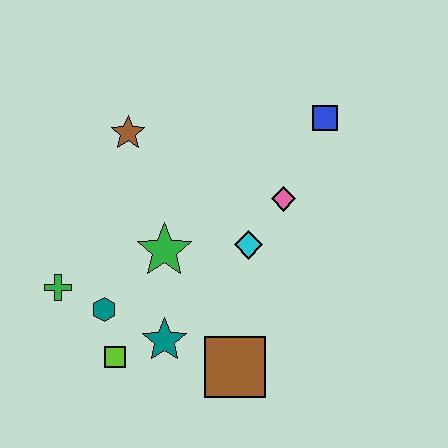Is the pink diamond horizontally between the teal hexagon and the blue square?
Yes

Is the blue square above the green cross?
Yes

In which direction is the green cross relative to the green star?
The green cross is to the left of the green star.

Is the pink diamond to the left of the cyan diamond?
No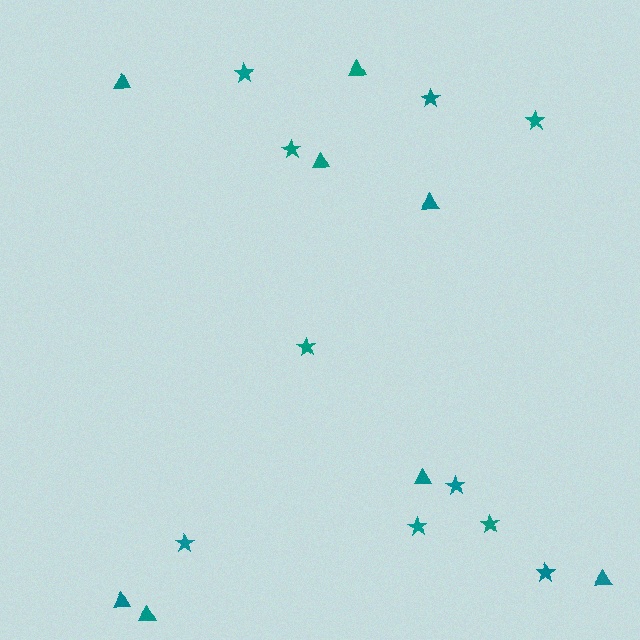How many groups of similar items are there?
There are 2 groups: one group of triangles (8) and one group of stars (10).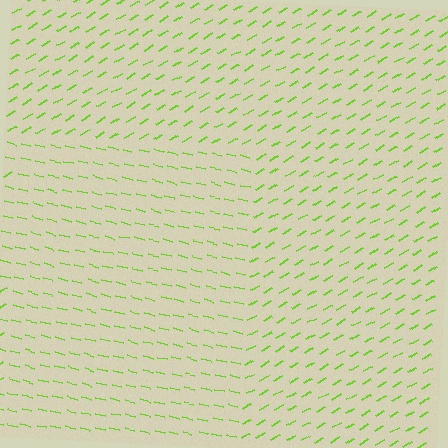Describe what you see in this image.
The image is filled with small lime line segments. A rectangle region in the image has lines oriented differently from the surrounding lines, creating a visible texture boundary.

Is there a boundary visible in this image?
Yes, there is a texture boundary formed by a change in line orientation.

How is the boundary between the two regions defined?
The boundary is defined purely by a change in line orientation (approximately 45 degrees difference). All lines are the same color and thickness.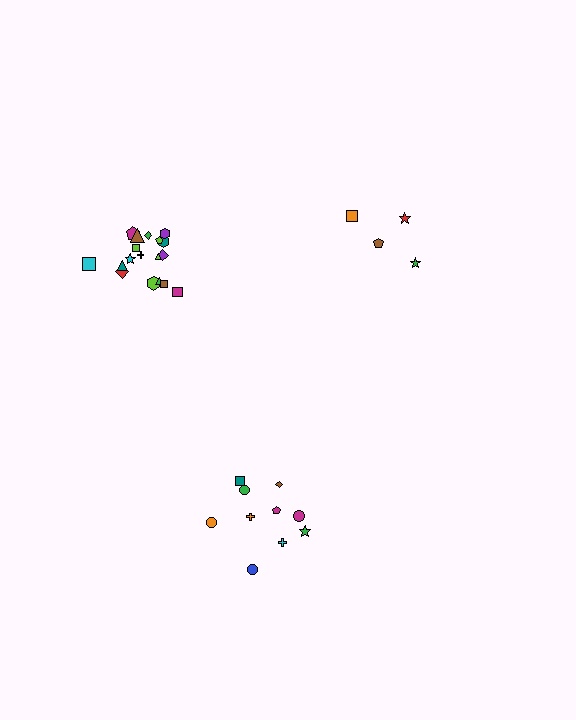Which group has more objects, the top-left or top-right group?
The top-left group.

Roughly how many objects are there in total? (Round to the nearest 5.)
Roughly 30 objects in total.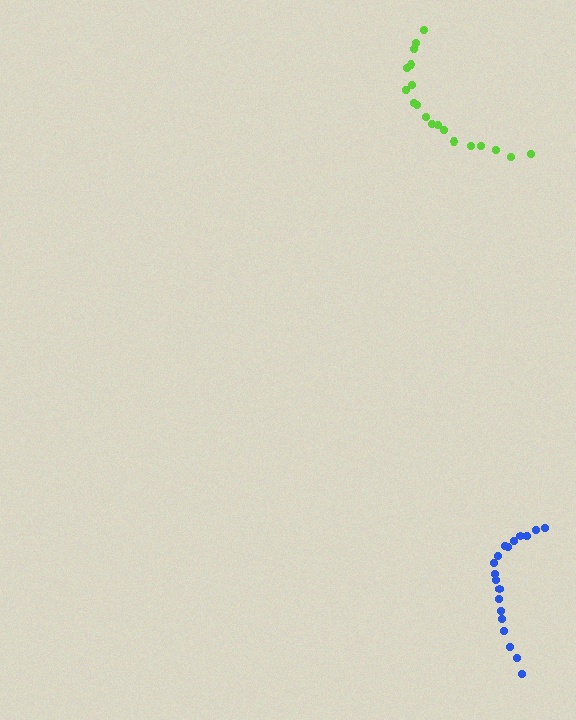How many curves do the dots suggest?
There are 2 distinct paths.